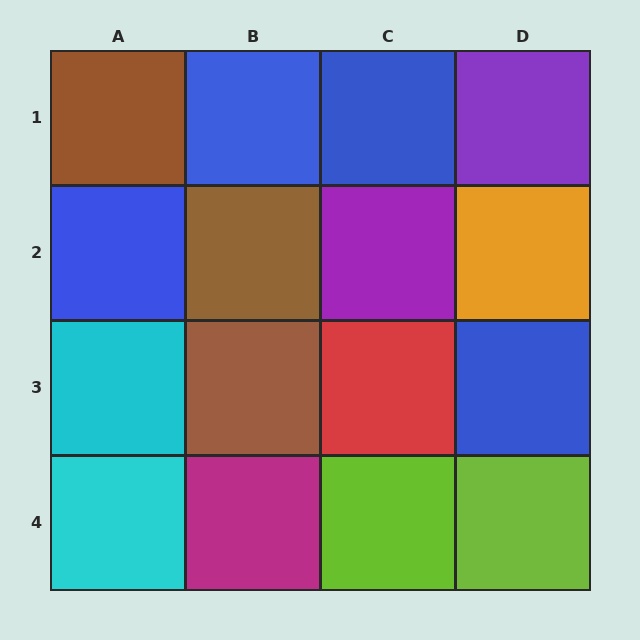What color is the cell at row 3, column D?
Blue.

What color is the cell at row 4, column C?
Lime.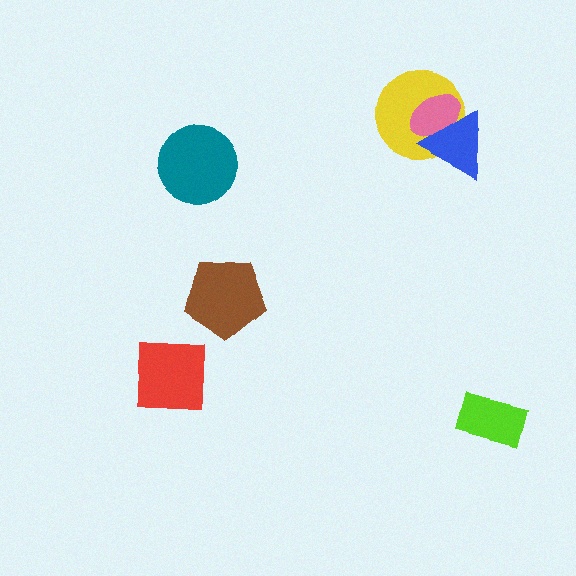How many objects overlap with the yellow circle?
2 objects overlap with the yellow circle.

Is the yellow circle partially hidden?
Yes, it is partially covered by another shape.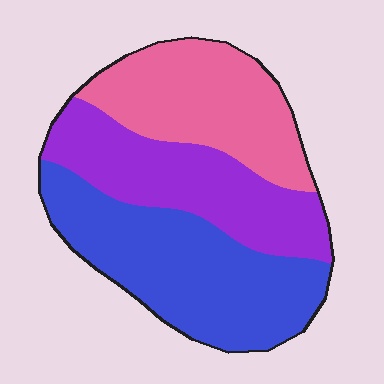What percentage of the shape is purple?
Purple covers around 30% of the shape.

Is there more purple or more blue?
Blue.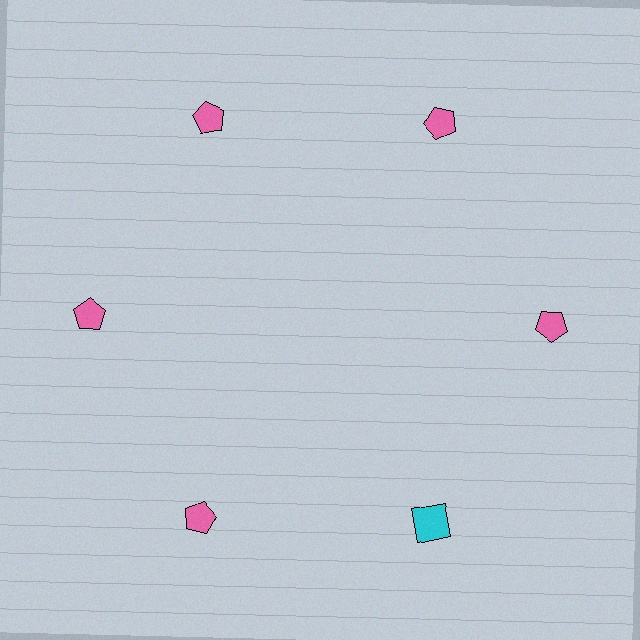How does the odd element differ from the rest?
It differs in both color (cyan instead of pink) and shape (square instead of pentagon).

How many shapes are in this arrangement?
There are 6 shapes arranged in a ring pattern.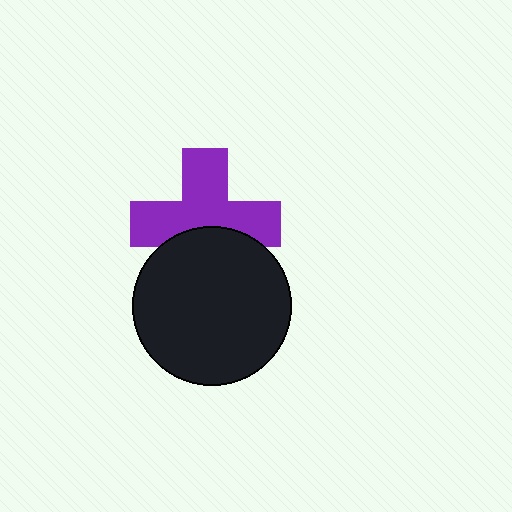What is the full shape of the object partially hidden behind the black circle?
The partially hidden object is a purple cross.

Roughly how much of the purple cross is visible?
Most of it is visible (roughly 66%).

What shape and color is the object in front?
The object in front is a black circle.